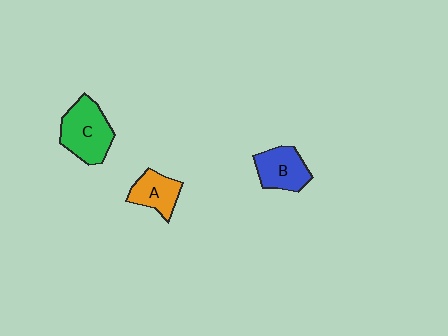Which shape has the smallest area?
Shape A (orange).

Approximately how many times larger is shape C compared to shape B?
Approximately 1.3 times.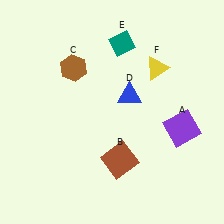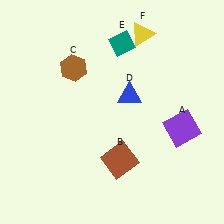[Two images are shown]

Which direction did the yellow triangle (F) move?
The yellow triangle (F) moved up.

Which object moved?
The yellow triangle (F) moved up.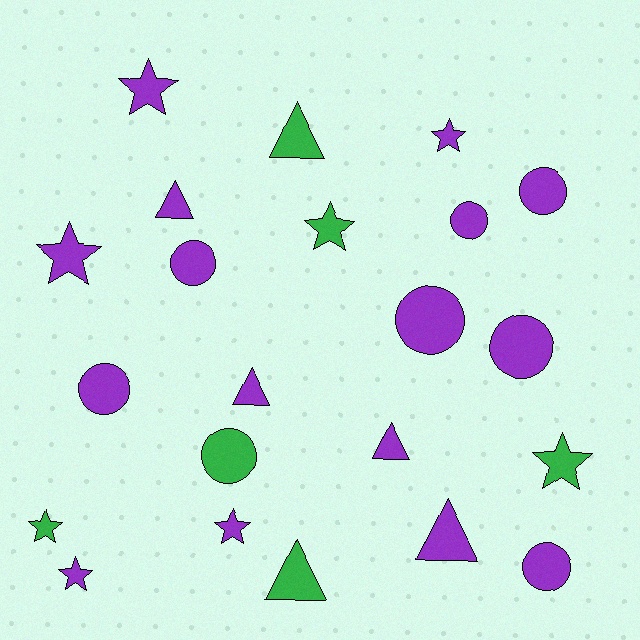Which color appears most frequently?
Purple, with 16 objects.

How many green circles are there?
There is 1 green circle.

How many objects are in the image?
There are 22 objects.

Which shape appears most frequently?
Star, with 8 objects.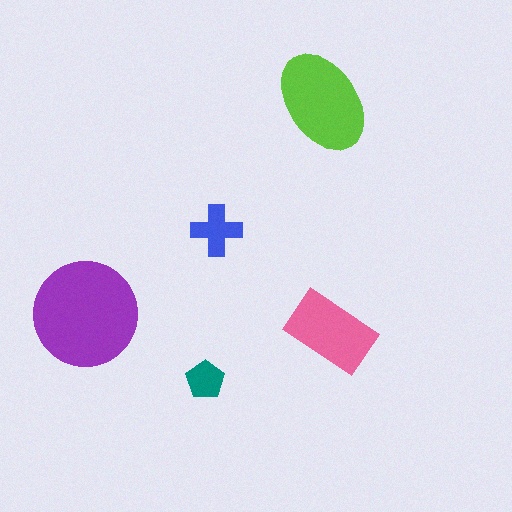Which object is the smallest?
The teal pentagon.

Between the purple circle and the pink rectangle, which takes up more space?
The purple circle.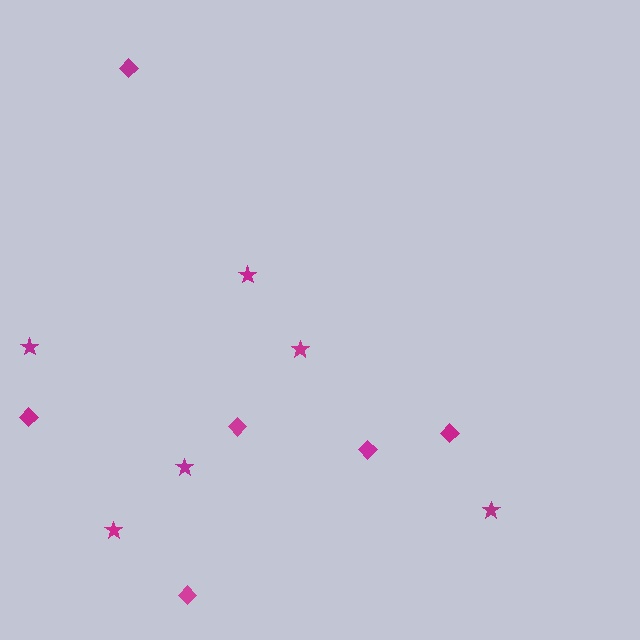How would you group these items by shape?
There are 2 groups: one group of diamonds (6) and one group of stars (6).